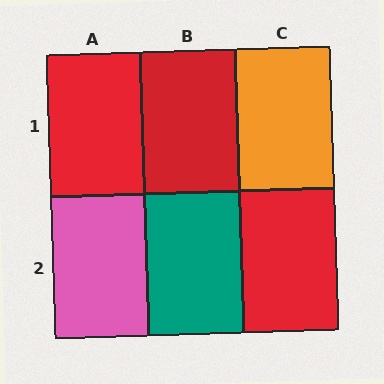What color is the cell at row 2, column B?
Teal.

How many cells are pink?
1 cell is pink.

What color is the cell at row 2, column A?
Pink.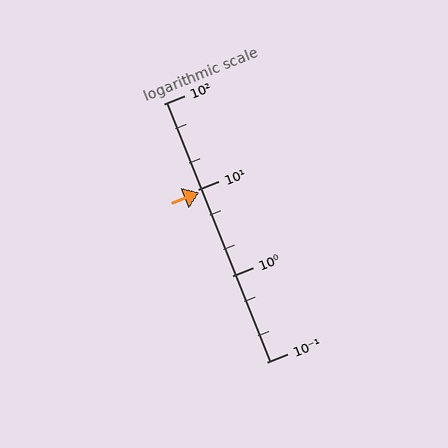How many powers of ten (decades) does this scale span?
The scale spans 3 decades, from 0.1 to 100.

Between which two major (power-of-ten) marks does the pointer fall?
The pointer is between 1 and 10.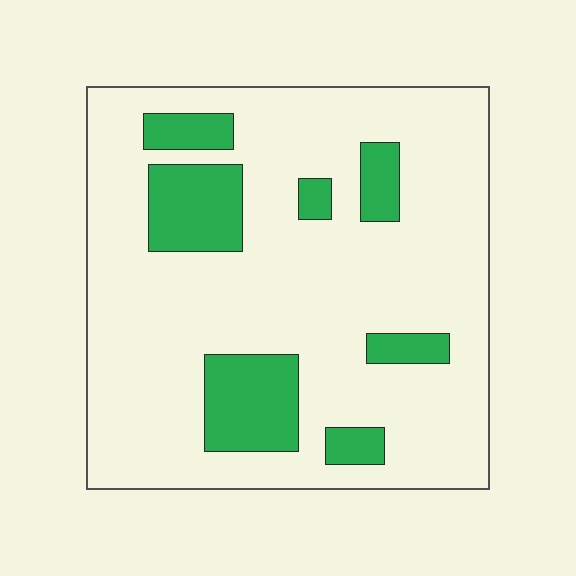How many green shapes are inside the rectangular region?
7.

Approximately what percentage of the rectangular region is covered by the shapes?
Approximately 20%.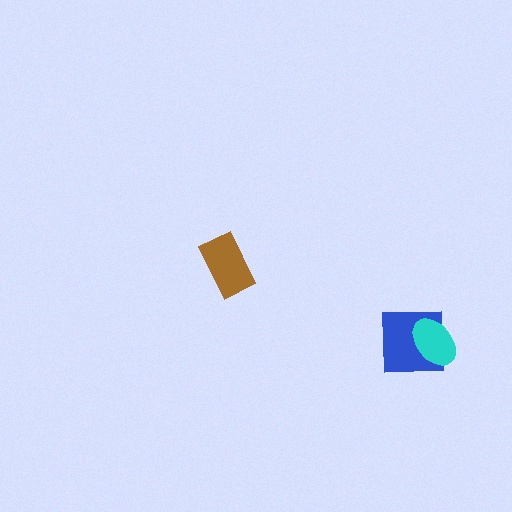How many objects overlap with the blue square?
1 object overlaps with the blue square.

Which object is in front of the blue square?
The cyan ellipse is in front of the blue square.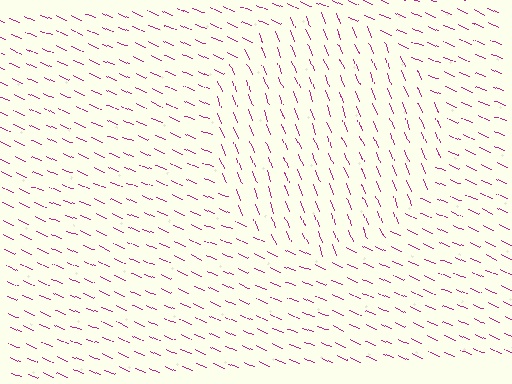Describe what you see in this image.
The image is filled with small magenta line segments. A circle region in the image has lines oriented differently from the surrounding lines, creating a visible texture boundary.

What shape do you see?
I see a circle.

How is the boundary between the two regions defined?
The boundary is defined purely by a change in line orientation (approximately 45 degrees difference). All lines are the same color and thickness.